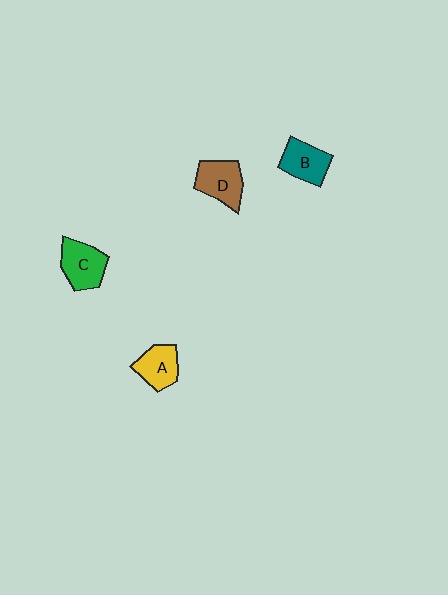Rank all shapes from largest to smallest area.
From largest to smallest: C (green), D (brown), B (teal), A (yellow).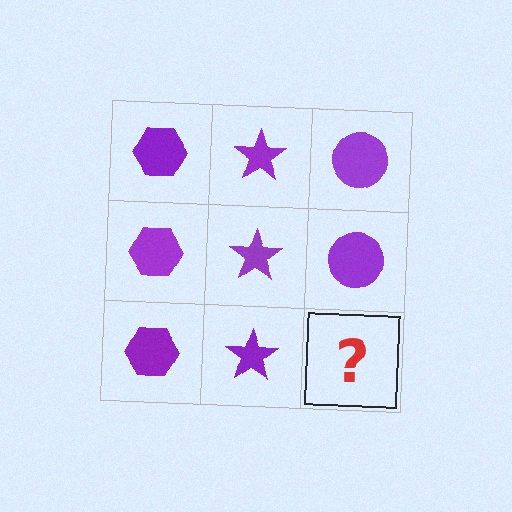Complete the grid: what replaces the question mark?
The question mark should be replaced with a purple circle.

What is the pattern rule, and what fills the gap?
The rule is that each column has a consistent shape. The gap should be filled with a purple circle.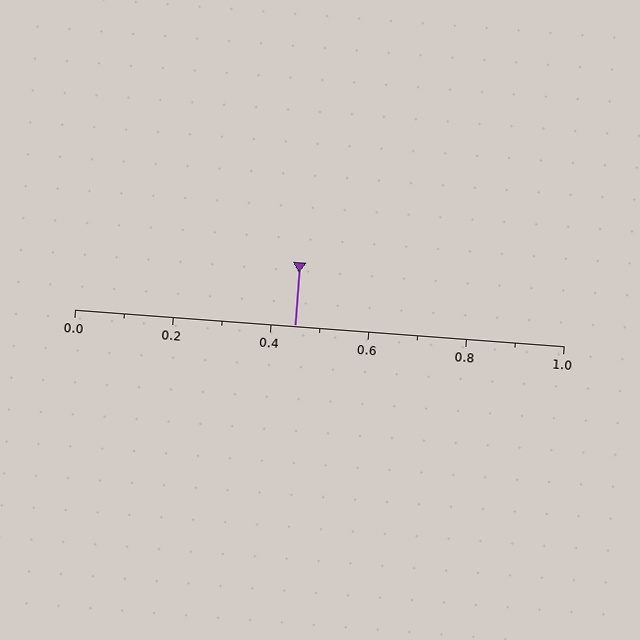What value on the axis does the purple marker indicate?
The marker indicates approximately 0.45.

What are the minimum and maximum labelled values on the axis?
The axis runs from 0.0 to 1.0.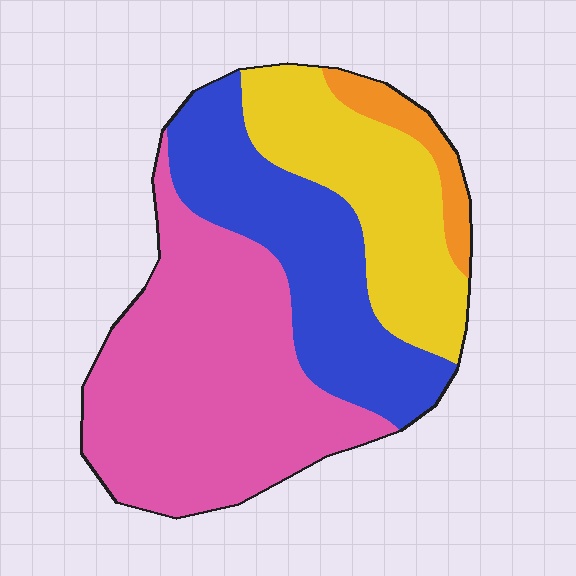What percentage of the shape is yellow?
Yellow covers 23% of the shape.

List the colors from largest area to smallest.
From largest to smallest: pink, blue, yellow, orange.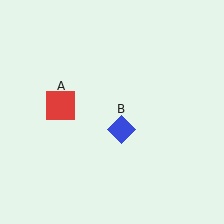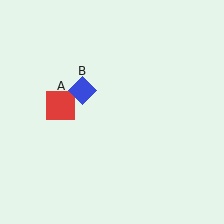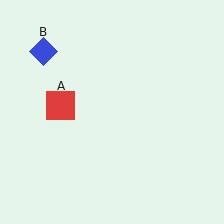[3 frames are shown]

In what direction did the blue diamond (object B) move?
The blue diamond (object B) moved up and to the left.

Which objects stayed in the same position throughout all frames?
Red square (object A) remained stationary.